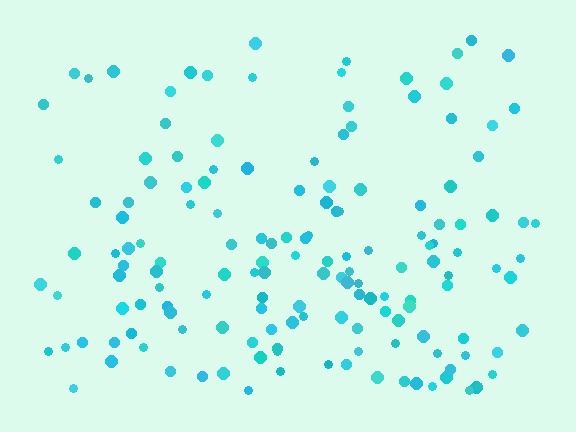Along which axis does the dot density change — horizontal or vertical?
Vertical.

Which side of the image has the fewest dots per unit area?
The top.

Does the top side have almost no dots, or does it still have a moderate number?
Still a moderate number, just noticeably fewer than the bottom.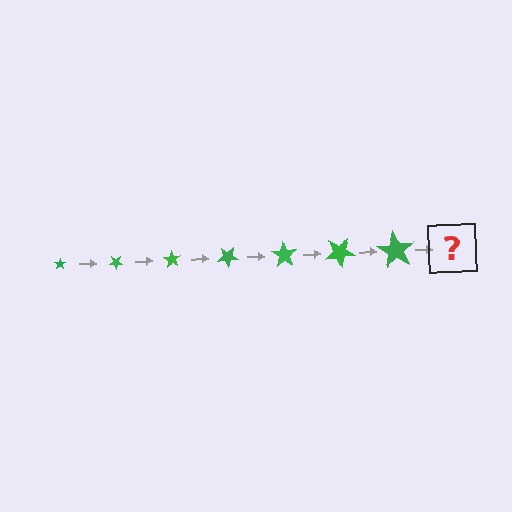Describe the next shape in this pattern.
It should be a star, larger than the previous one and rotated 245 degrees from the start.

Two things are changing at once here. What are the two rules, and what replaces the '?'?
The two rules are that the star grows larger each step and it rotates 35 degrees each step. The '?' should be a star, larger than the previous one and rotated 245 degrees from the start.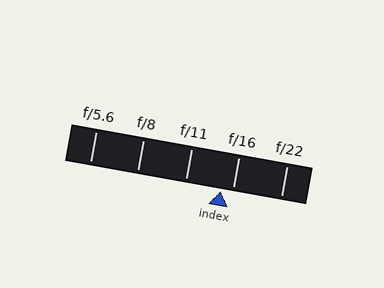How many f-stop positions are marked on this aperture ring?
There are 5 f-stop positions marked.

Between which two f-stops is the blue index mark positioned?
The index mark is between f/11 and f/16.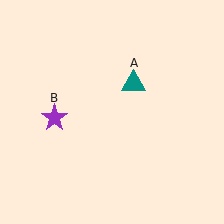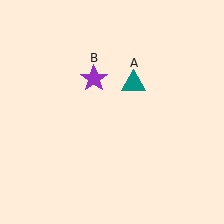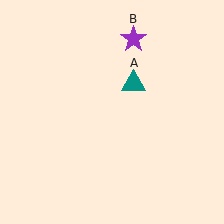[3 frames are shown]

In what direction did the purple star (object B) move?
The purple star (object B) moved up and to the right.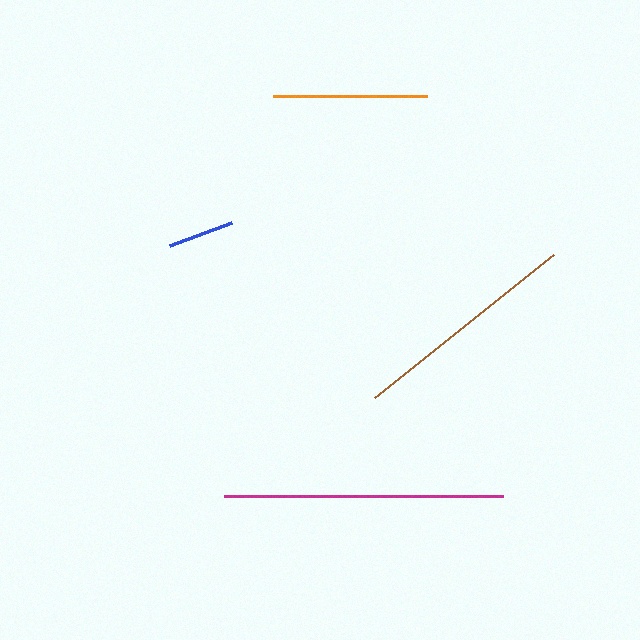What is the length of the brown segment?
The brown segment is approximately 229 pixels long.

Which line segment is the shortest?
The blue line is the shortest at approximately 66 pixels.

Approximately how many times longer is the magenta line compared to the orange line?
The magenta line is approximately 1.8 times the length of the orange line.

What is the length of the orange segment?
The orange segment is approximately 153 pixels long.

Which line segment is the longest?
The magenta line is the longest at approximately 278 pixels.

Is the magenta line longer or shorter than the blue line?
The magenta line is longer than the blue line.